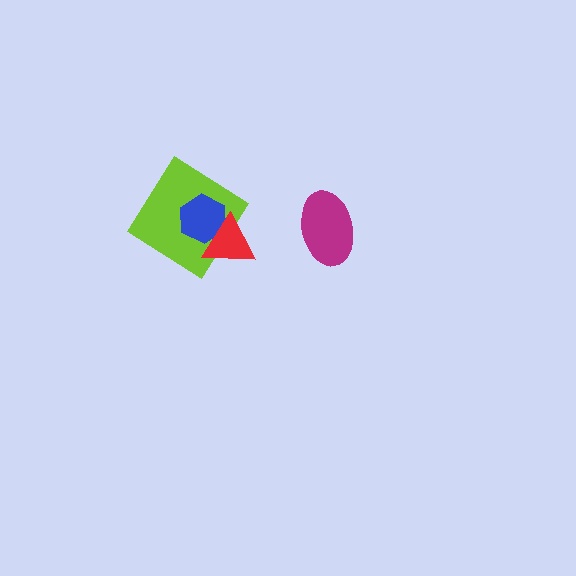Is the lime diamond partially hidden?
Yes, it is partially covered by another shape.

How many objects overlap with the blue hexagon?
2 objects overlap with the blue hexagon.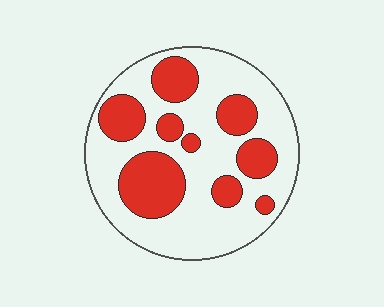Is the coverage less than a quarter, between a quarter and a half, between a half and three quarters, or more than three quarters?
Between a quarter and a half.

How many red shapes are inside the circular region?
9.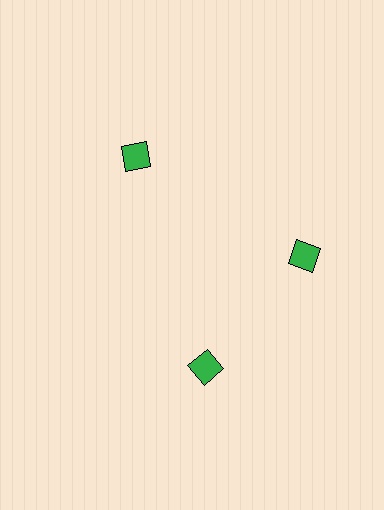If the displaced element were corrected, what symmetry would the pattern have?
It would have 3-fold rotational symmetry — the pattern would map onto itself every 120 degrees.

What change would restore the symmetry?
The symmetry would be restored by rotating it back into even spacing with its neighbors so that all 3 squares sit at equal angles and equal distance from the center.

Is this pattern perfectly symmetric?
No. The 3 green squares are arranged in a ring, but one element near the 7 o'clock position is rotated out of alignment along the ring, breaking the 3-fold rotational symmetry.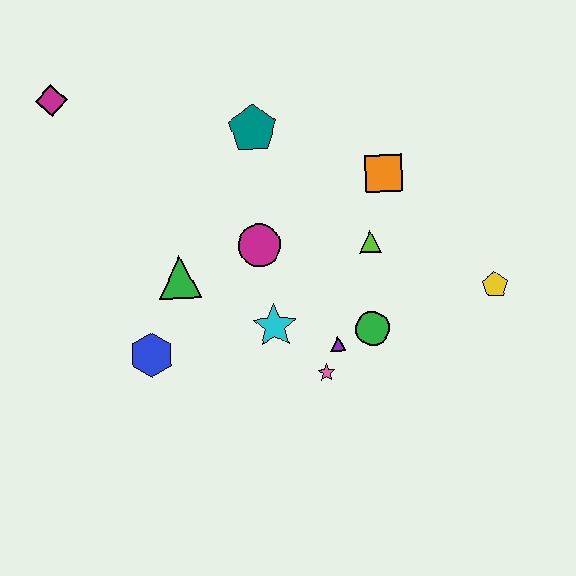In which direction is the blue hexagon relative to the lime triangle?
The blue hexagon is to the left of the lime triangle.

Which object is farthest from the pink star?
The magenta diamond is farthest from the pink star.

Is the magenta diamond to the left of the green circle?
Yes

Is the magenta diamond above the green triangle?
Yes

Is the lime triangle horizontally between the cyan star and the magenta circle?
No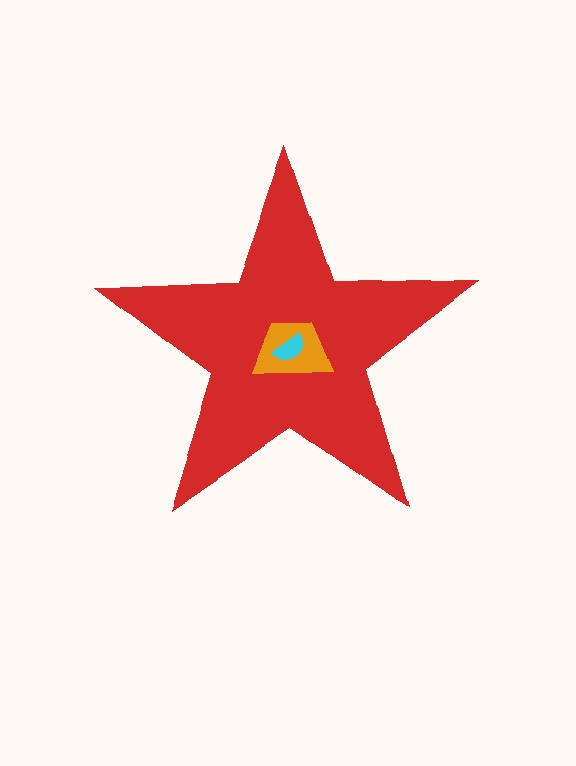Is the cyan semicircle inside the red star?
Yes.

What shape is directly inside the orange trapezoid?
The cyan semicircle.